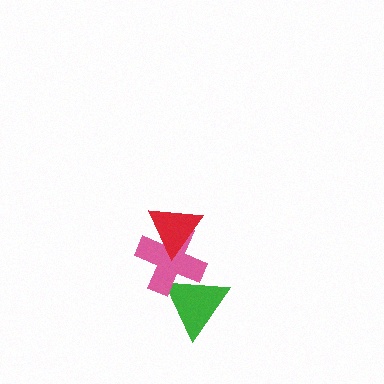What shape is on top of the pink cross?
The red triangle is on top of the pink cross.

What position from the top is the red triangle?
The red triangle is 1st from the top.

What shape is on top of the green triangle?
The pink cross is on top of the green triangle.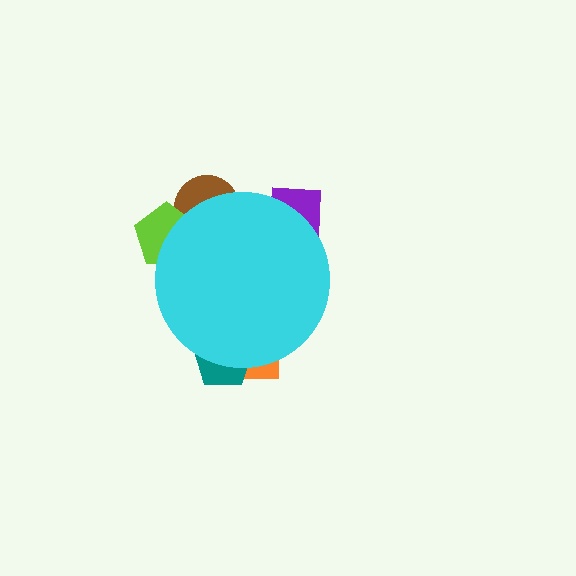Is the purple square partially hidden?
Yes, the purple square is partially hidden behind the cyan circle.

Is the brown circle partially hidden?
Yes, the brown circle is partially hidden behind the cyan circle.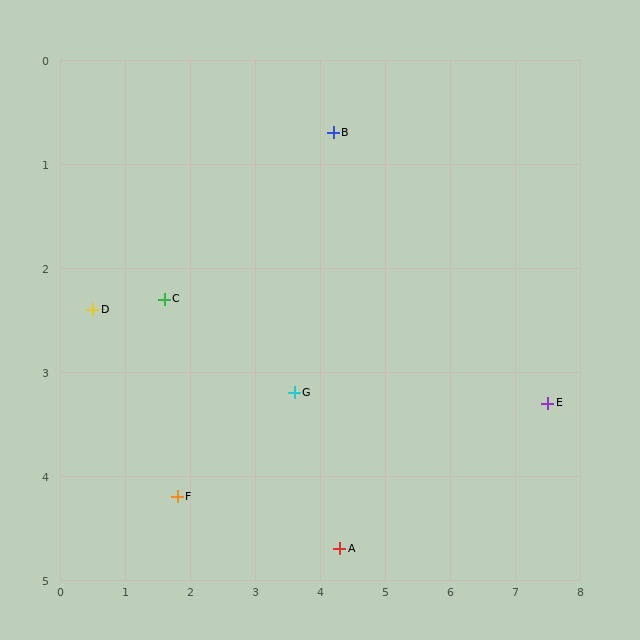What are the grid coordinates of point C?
Point C is at approximately (1.6, 2.3).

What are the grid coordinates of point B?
Point B is at approximately (4.2, 0.7).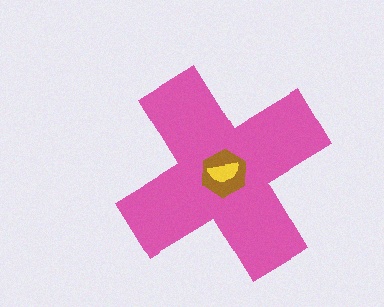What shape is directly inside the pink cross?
The brown hexagon.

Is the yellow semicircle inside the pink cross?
Yes.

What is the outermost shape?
The pink cross.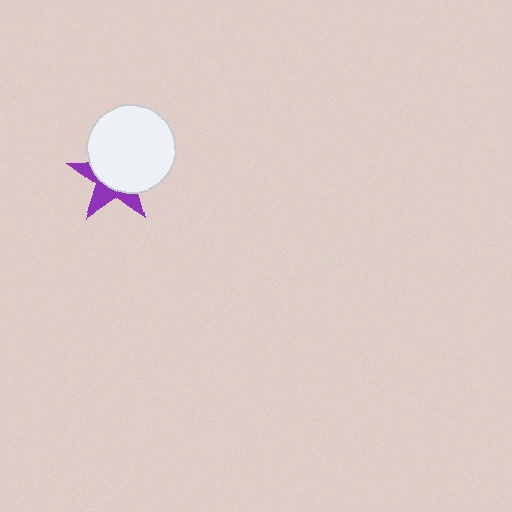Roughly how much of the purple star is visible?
A small part of it is visible (roughly 38%).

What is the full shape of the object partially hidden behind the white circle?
The partially hidden object is a purple star.